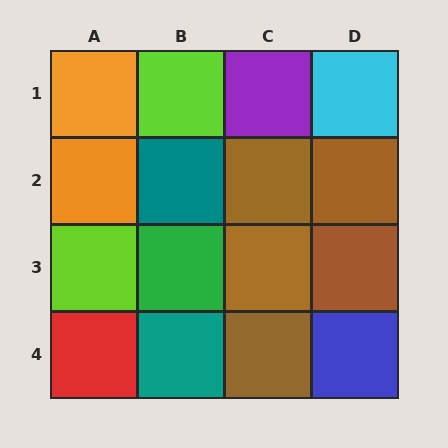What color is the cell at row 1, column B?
Lime.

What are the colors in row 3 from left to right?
Lime, green, brown, brown.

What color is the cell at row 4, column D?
Blue.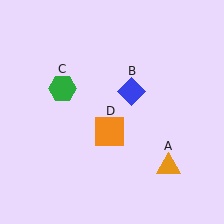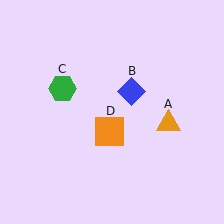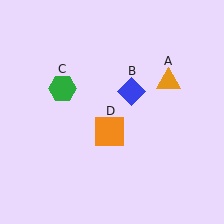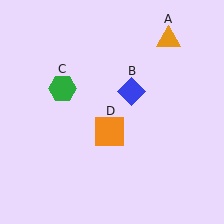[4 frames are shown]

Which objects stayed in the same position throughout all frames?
Blue diamond (object B) and green hexagon (object C) and orange square (object D) remained stationary.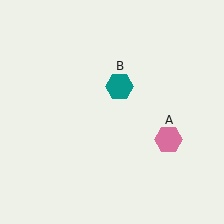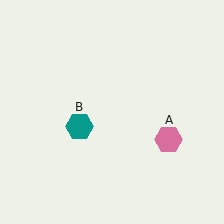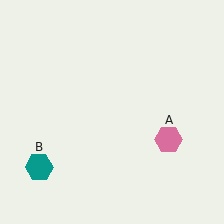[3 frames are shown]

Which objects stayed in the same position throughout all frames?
Pink hexagon (object A) remained stationary.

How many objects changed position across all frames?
1 object changed position: teal hexagon (object B).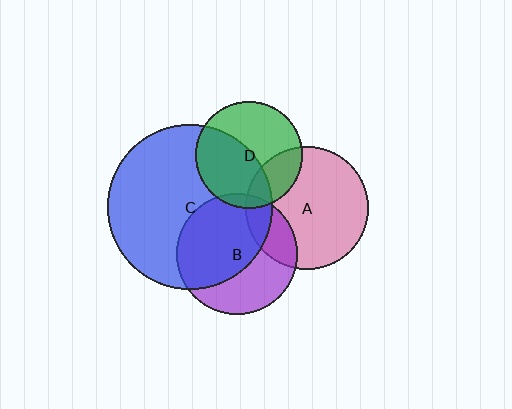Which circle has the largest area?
Circle C (blue).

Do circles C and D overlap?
Yes.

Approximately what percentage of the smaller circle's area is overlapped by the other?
Approximately 50%.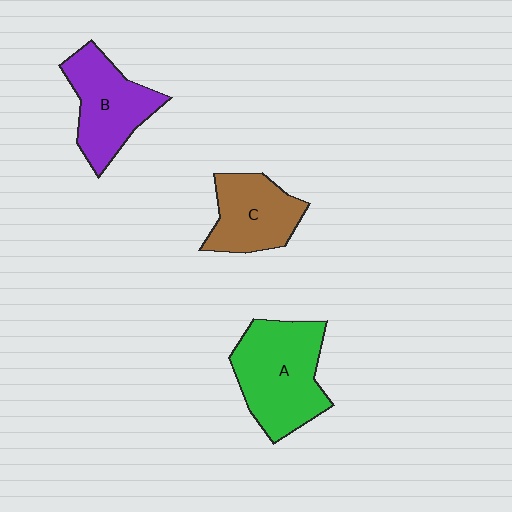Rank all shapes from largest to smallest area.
From largest to smallest: A (green), B (purple), C (brown).